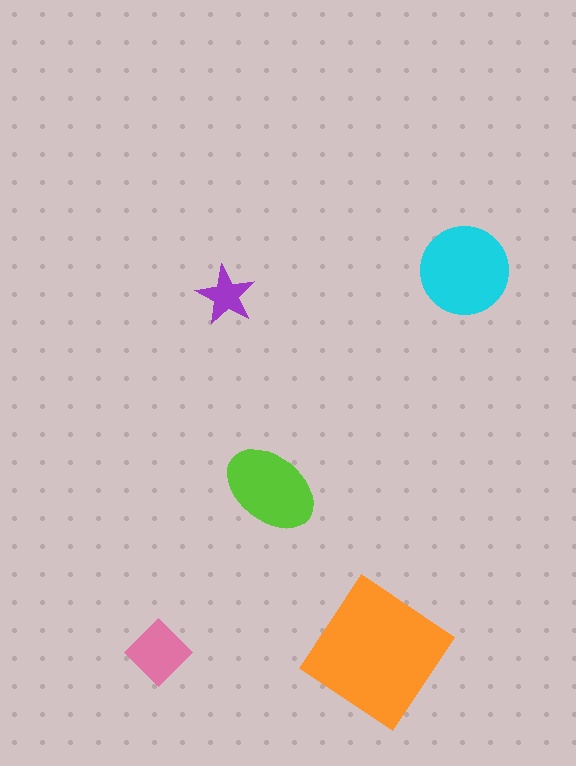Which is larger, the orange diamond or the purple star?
The orange diamond.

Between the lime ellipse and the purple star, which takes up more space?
The lime ellipse.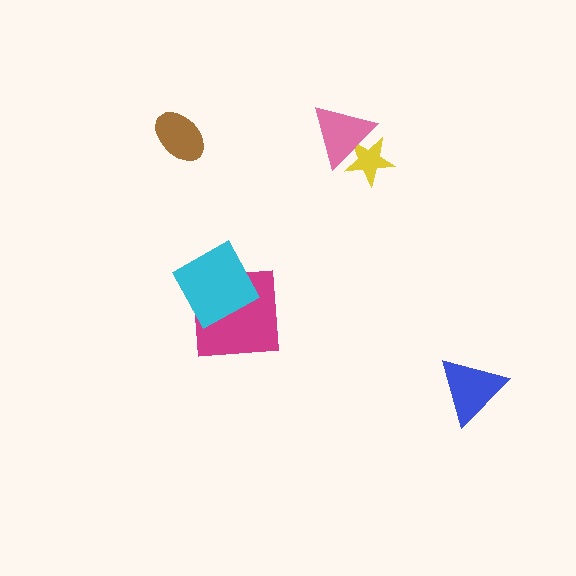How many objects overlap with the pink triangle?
1 object overlaps with the pink triangle.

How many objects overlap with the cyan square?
1 object overlaps with the cyan square.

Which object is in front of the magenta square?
The cyan square is in front of the magenta square.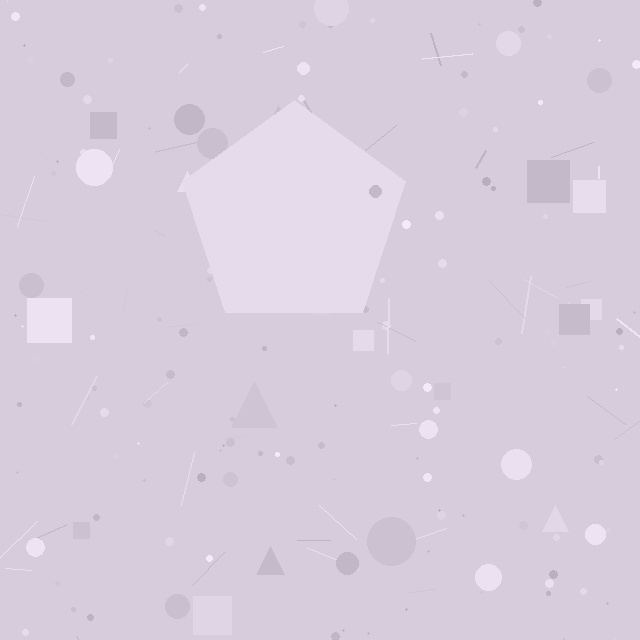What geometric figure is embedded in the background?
A pentagon is embedded in the background.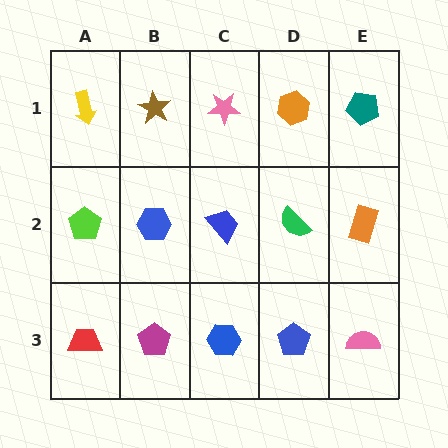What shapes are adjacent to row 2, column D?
An orange hexagon (row 1, column D), a blue pentagon (row 3, column D), a blue trapezoid (row 2, column C), an orange rectangle (row 2, column E).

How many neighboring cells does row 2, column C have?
4.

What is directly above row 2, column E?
A teal pentagon.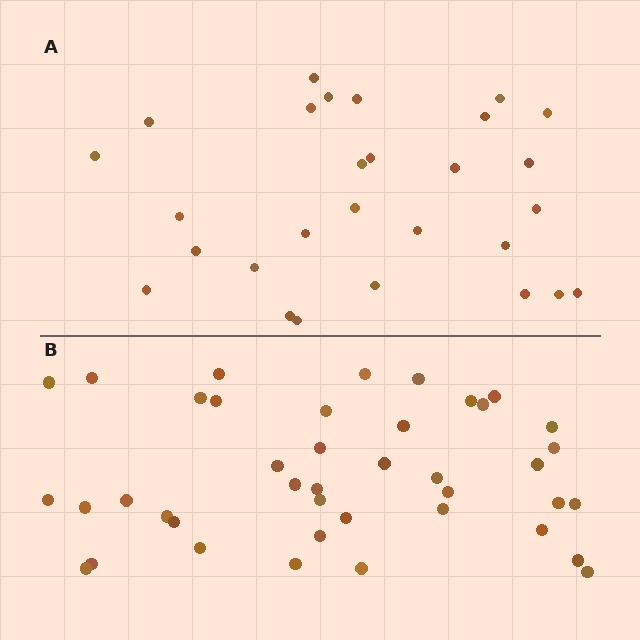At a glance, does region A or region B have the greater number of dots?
Region B (the bottom region) has more dots.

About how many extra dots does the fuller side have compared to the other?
Region B has approximately 15 more dots than region A.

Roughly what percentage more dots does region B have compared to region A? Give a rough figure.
About 45% more.